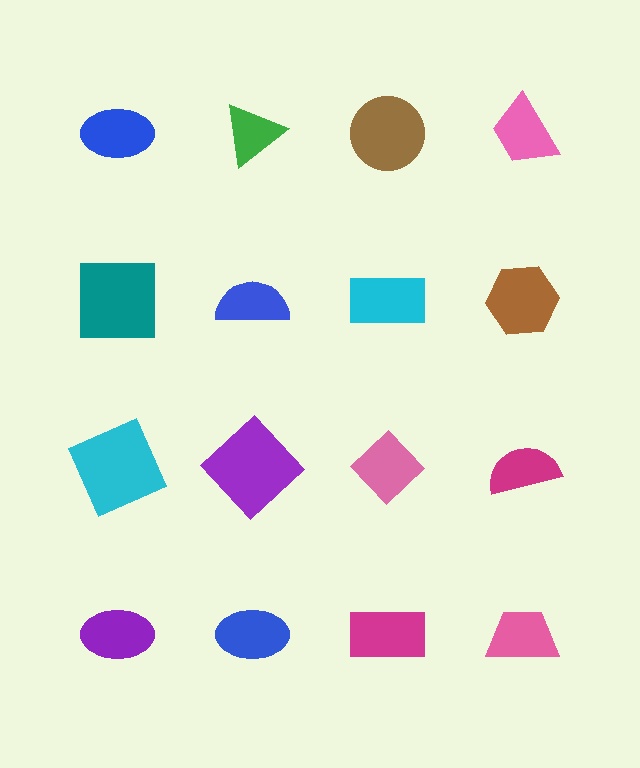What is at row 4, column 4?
A pink trapezoid.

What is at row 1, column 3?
A brown circle.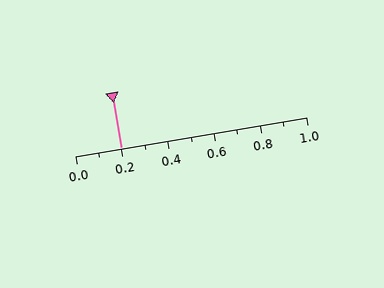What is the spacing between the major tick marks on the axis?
The major ticks are spaced 0.2 apart.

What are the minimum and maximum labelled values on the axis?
The axis runs from 0.0 to 1.0.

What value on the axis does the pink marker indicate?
The marker indicates approximately 0.2.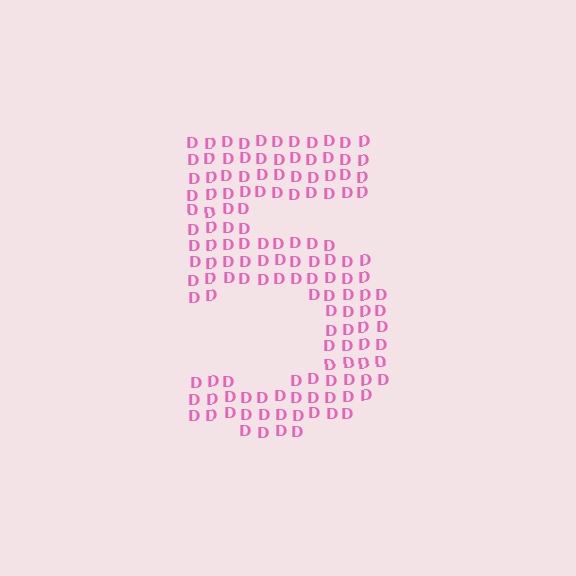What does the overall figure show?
The overall figure shows the digit 5.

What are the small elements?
The small elements are letter D's.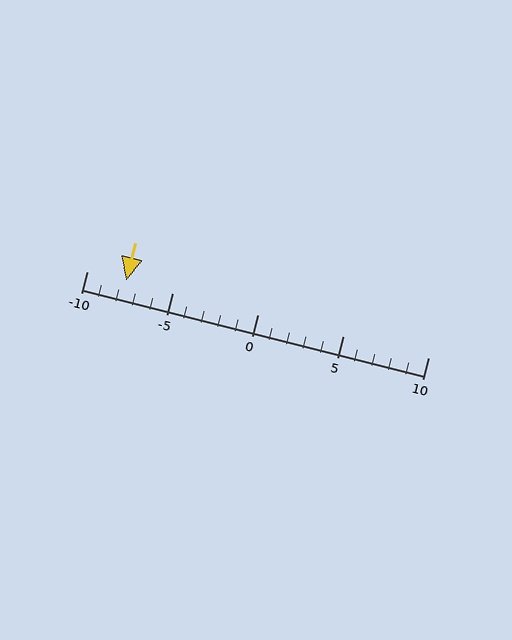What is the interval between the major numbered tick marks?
The major tick marks are spaced 5 units apart.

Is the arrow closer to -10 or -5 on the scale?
The arrow is closer to -10.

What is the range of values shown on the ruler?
The ruler shows values from -10 to 10.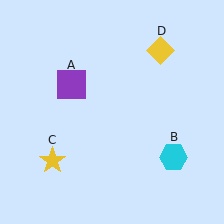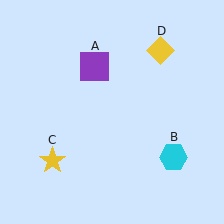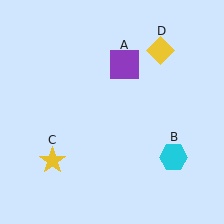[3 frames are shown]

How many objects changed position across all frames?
1 object changed position: purple square (object A).